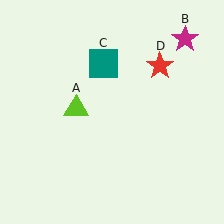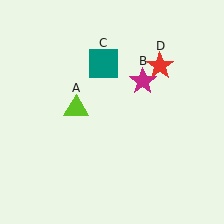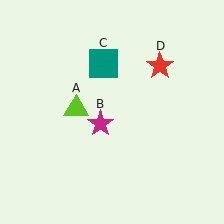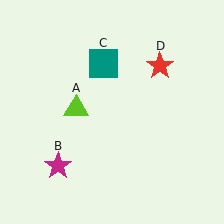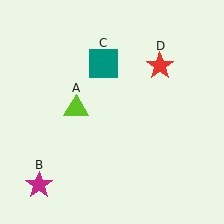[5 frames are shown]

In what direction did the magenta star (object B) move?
The magenta star (object B) moved down and to the left.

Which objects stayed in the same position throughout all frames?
Lime triangle (object A) and teal square (object C) and red star (object D) remained stationary.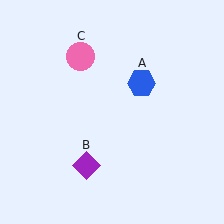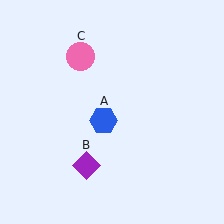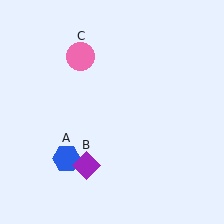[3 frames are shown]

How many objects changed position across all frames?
1 object changed position: blue hexagon (object A).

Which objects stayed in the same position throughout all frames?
Purple diamond (object B) and pink circle (object C) remained stationary.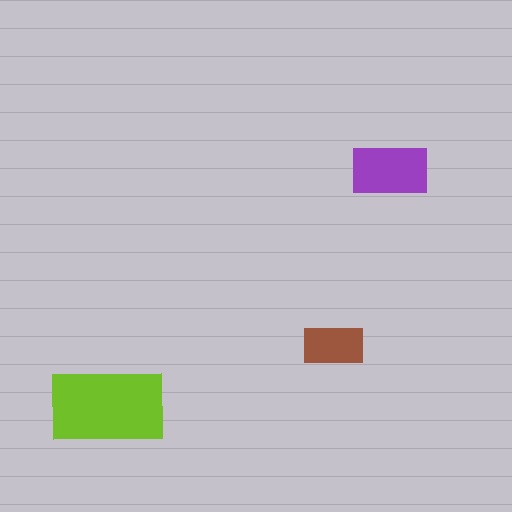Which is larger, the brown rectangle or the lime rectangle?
The lime one.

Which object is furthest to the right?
The purple rectangle is rightmost.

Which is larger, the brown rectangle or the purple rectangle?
The purple one.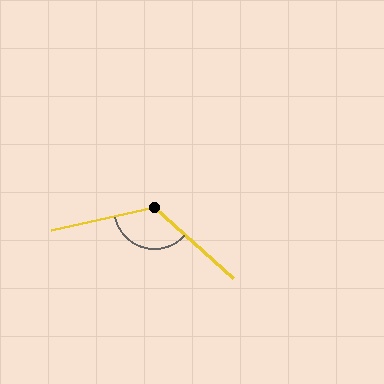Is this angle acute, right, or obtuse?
It is obtuse.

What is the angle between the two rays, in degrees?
Approximately 126 degrees.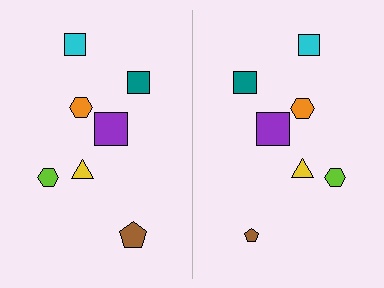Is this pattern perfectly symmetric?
No, the pattern is not perfectly symmetric. The brown pentagon on the right side has a different size than its mirror counterpart.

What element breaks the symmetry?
The brown pentagon on the right side has a different size than its mirror counterpart.